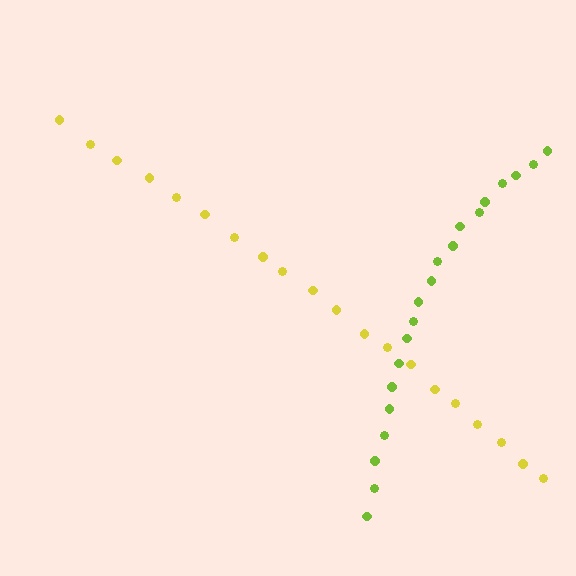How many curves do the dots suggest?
There are 2 distinct paths.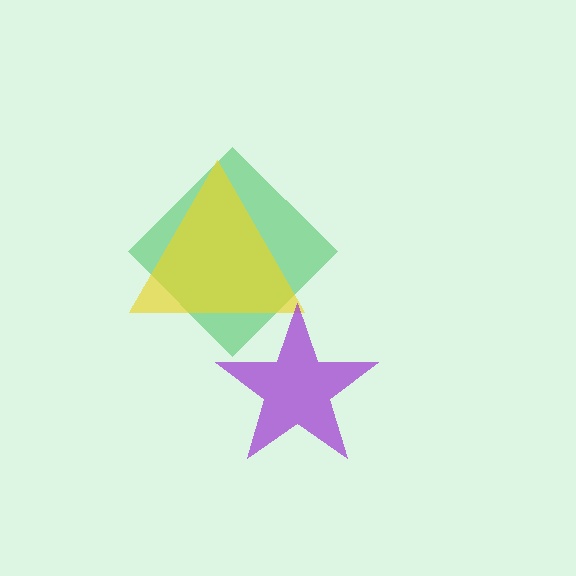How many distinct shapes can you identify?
There are 3 distinct shapes: a green diamond, a yellow triangle, a purple star.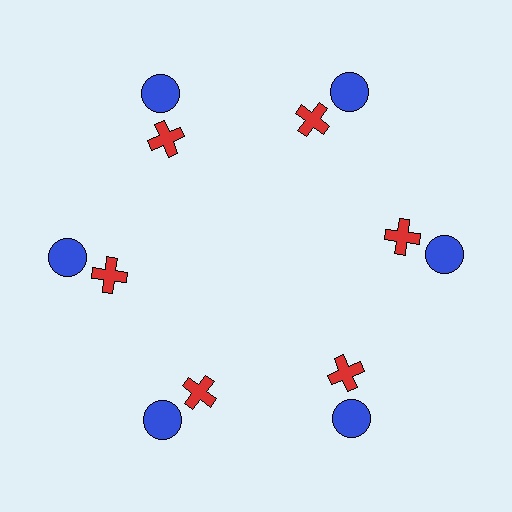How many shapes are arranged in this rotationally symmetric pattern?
There are 12 shapes, arranged in 6 groups of 2.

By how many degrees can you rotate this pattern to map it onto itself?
The pattern maps onto itself every 60 degrees of rotation.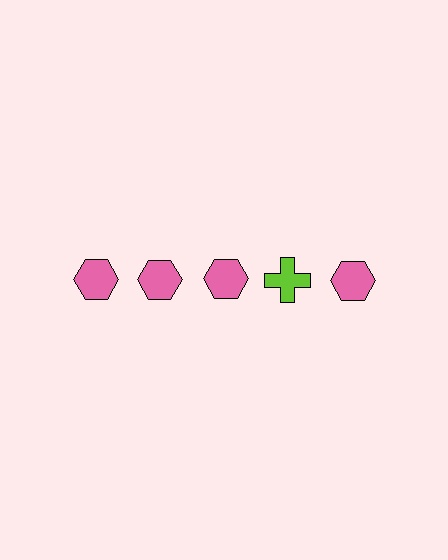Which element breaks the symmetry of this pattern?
The lime cross in the top row, second from right column breaks the symmetry. All other shapes are pink hexagons.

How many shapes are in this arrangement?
There are 5 shapes arranged in a grid pattern.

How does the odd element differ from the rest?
It differs in both color (lime instead of pink) and shape (cross instead of hexagon).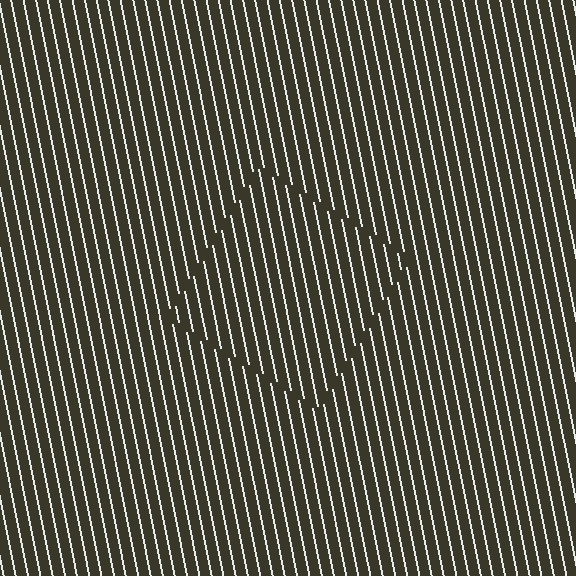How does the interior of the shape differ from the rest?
The interior of the shape contains the same grating, shifted by half a period — the contour is defined by the phase discontinuity where line-ends from the inner and outer gratings abut.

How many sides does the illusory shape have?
4 sides — the line-ends trace a square.